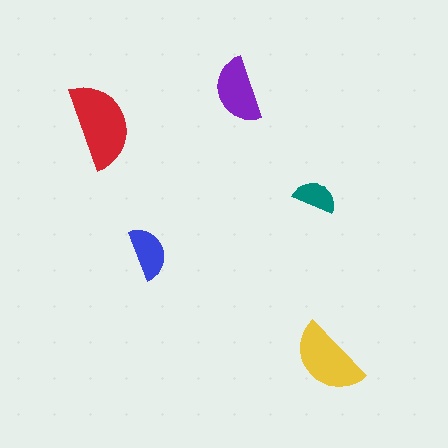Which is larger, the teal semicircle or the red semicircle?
The red one.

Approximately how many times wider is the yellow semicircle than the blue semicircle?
About 1.5 times wider.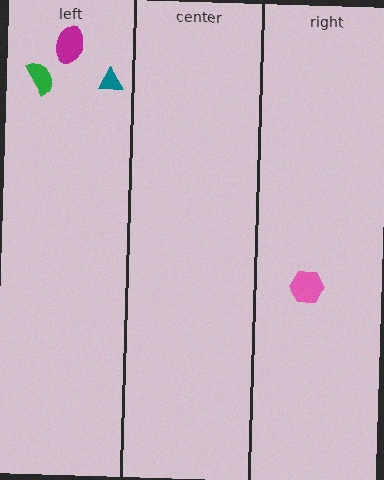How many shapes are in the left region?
3.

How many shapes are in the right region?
1.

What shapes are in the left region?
The magenta ellipse, the green semicircle, the teal triangle.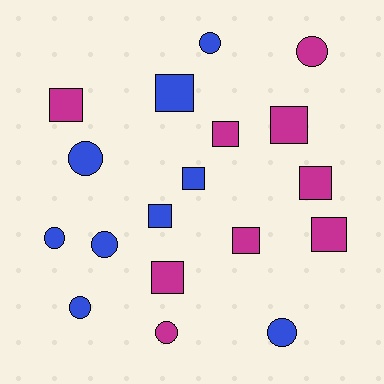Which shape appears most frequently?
Square, with 10 objects.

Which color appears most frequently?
Magenta, with 9 objects.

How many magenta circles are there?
There are 2 magenta circles.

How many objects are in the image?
There are 18 objects.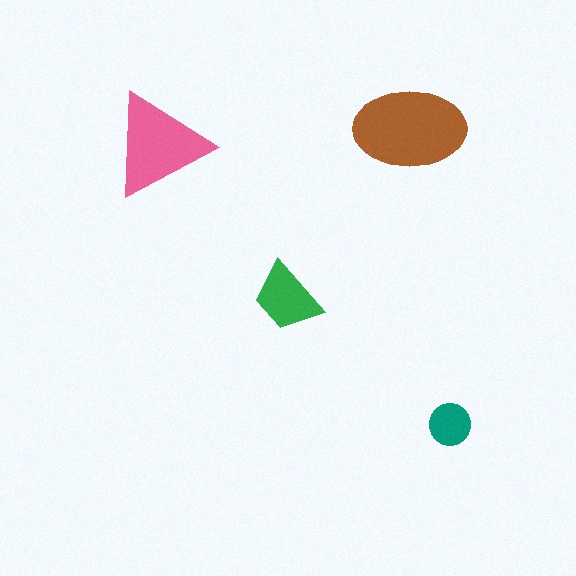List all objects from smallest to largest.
The teal circle, the green trapezoid, the pink triangle, the brown ellipse.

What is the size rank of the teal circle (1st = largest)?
4th.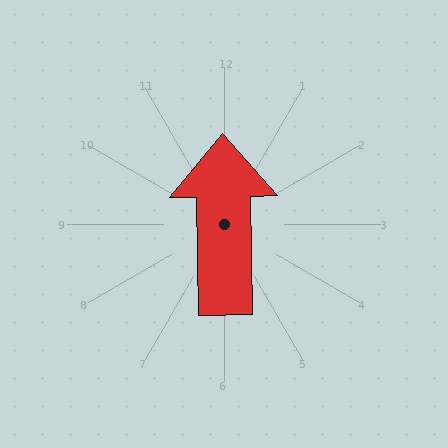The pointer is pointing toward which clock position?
Roughly 12 o'clock.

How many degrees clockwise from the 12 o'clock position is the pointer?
Approximately 359 degrees.